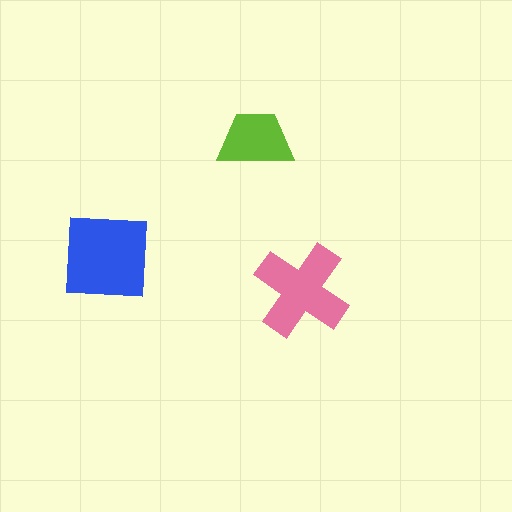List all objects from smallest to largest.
The lime trapezoid, the pink cross, the blue square.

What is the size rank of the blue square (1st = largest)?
1st.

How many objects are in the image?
There are 3 objects in the image.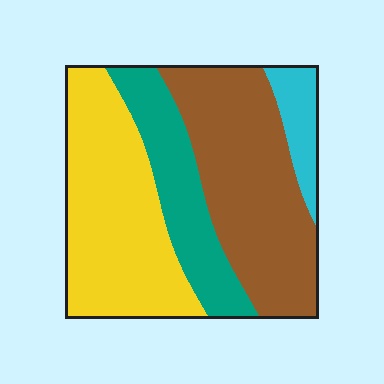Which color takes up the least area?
Cyan, at roughly 10%.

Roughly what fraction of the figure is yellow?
Yellow takes up about three eighths (3/8) of the figure.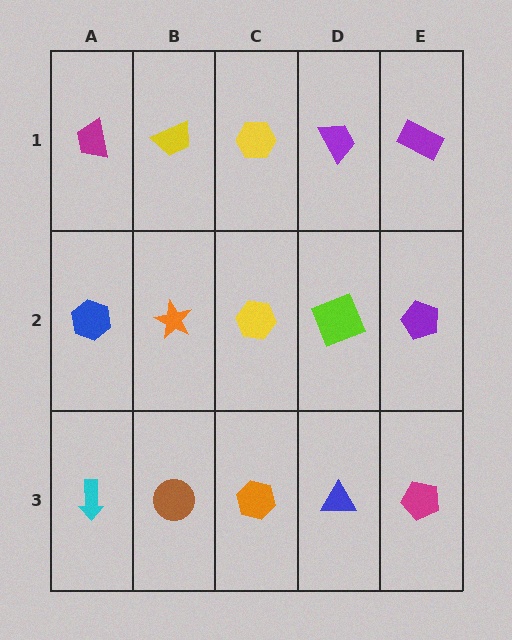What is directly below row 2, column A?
A cyan arrow.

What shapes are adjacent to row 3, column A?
A blue hexagon (row 2, column A), a brown circle (row 3, column B).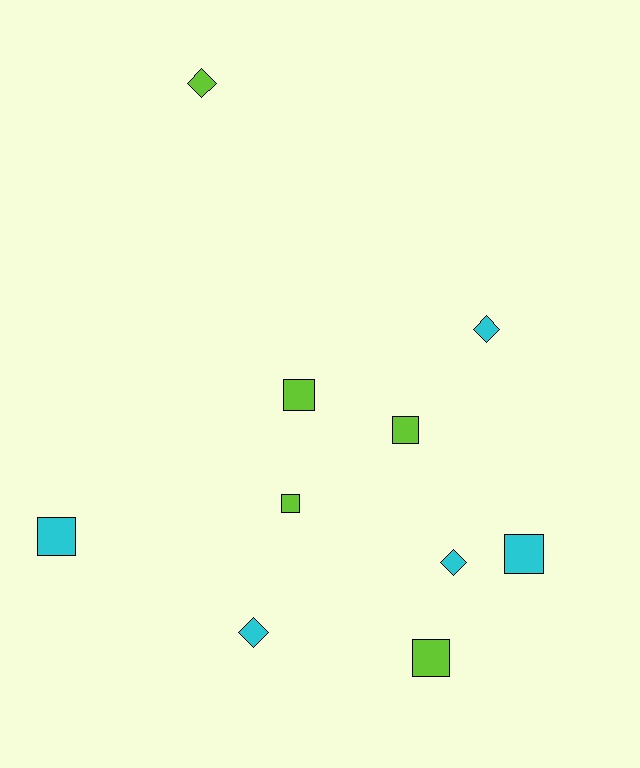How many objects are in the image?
There are 10 objects.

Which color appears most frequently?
Cyan, with 5 objects.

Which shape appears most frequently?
Square, with 6 objects.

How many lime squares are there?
There are 4 lime squares.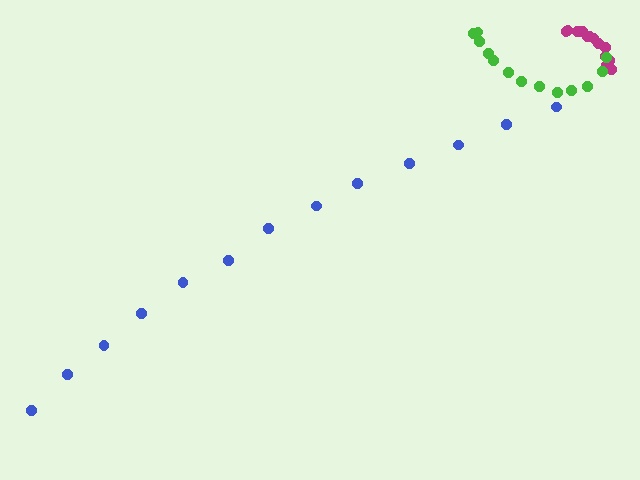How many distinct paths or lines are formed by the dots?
There are 3 distinct paths.